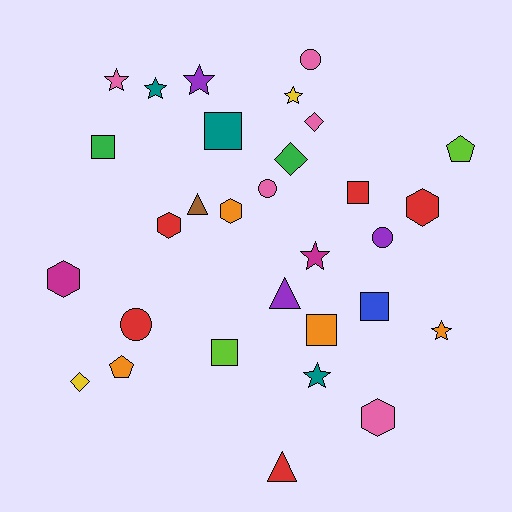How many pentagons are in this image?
There are 2 pentagons.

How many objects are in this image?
There are 30 objects.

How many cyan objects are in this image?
There are no cyan objects.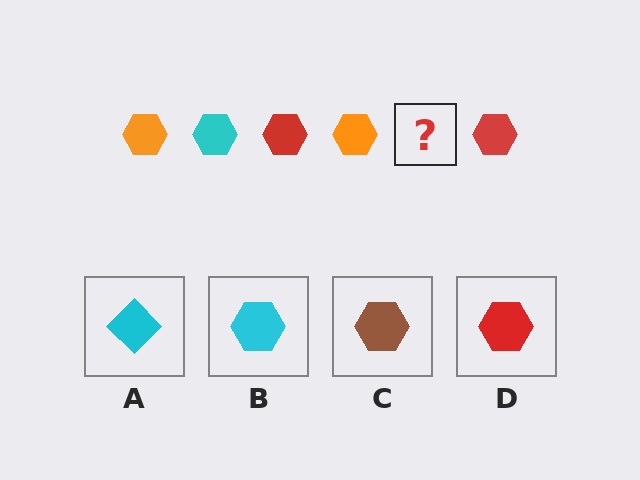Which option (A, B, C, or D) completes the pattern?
B.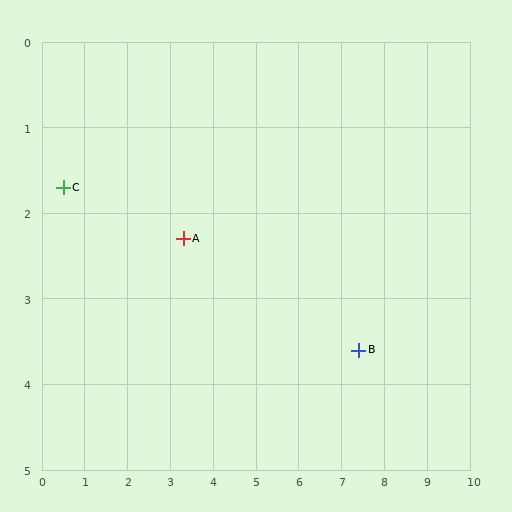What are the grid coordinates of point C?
Point C is at approximately (0.5, 1.7).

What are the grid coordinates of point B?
Point B is at approximately (7.4, 3.6).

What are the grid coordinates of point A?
Point A is at approximately (3.3, 2.3).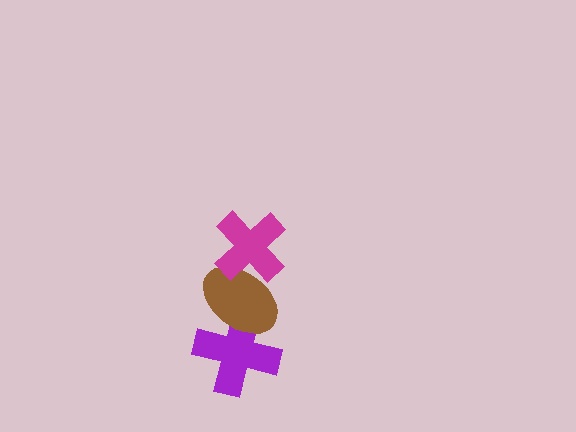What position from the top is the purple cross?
The purple cross is 3rd from the top.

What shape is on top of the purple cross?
The brown ellipse is on top of the purple cross.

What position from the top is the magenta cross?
The magenta cross is 1st from the top.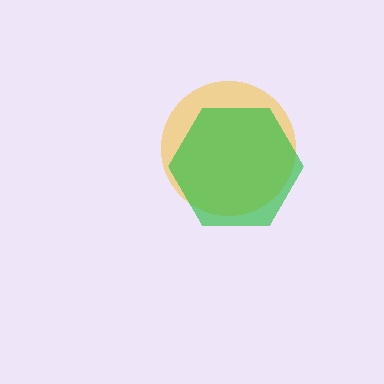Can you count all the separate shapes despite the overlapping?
Yes, there are 2 separate shapes.